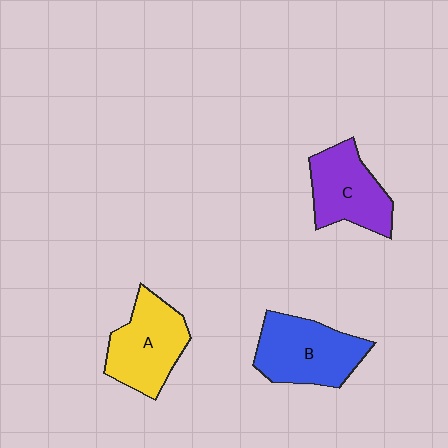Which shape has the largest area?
Shape B (blue).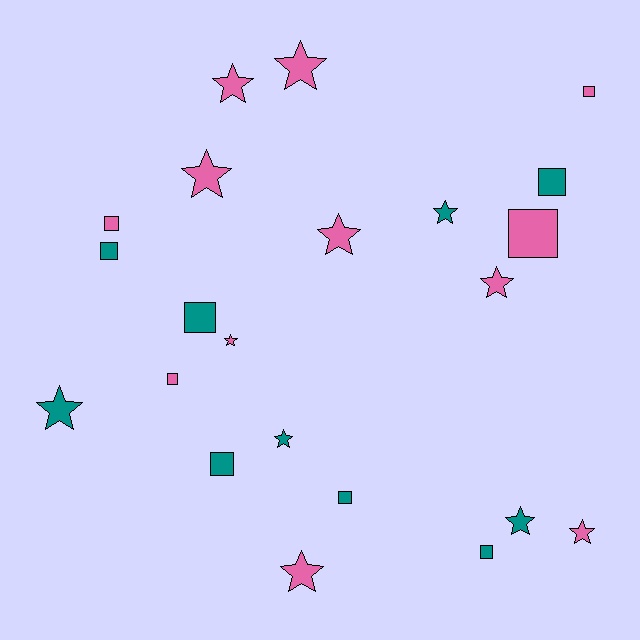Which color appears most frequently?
Pink, with 12 objects.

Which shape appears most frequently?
Star, with 12 objects.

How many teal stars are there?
There are 4 teal stars.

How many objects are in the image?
There are 22 objects.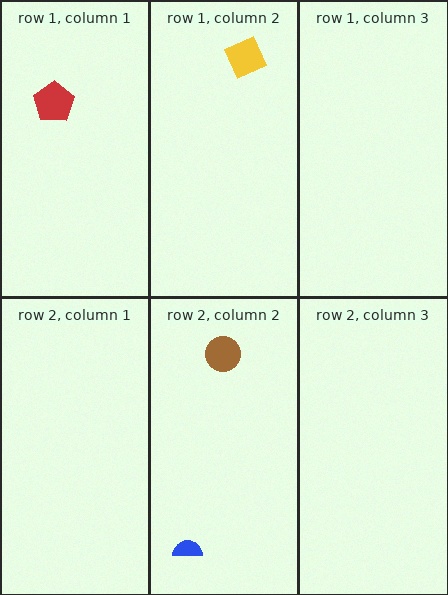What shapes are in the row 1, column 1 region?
The red pentagon.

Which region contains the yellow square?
The row 1, column 2 region.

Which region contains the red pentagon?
The row 1, column 1 region.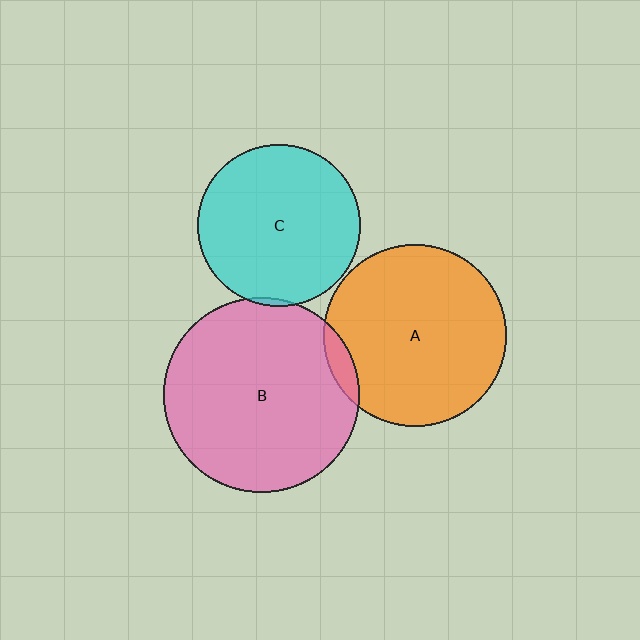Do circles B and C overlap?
Yes.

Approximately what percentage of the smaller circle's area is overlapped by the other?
Approximately 5%.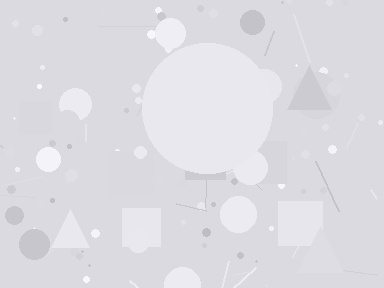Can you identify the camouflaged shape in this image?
The camouflaged shape is a circle.